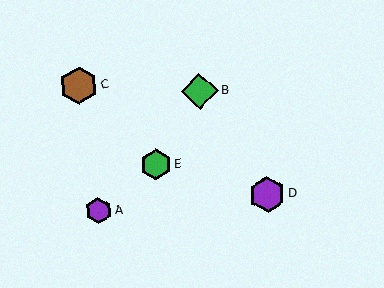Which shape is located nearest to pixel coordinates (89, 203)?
The purple hexagon (labeled A) at (99, 211) is nearest to that location.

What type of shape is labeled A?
Shape A is a purple hexagon.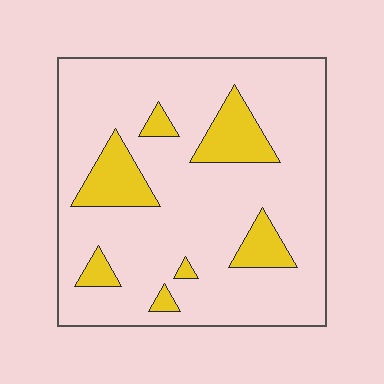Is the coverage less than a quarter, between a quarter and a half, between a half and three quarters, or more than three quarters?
Less than a quarter.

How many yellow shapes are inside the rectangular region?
7.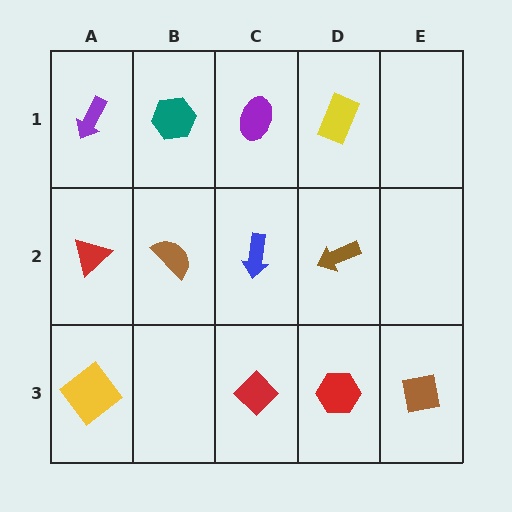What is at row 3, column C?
A red diamond.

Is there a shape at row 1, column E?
No, that cell is empty.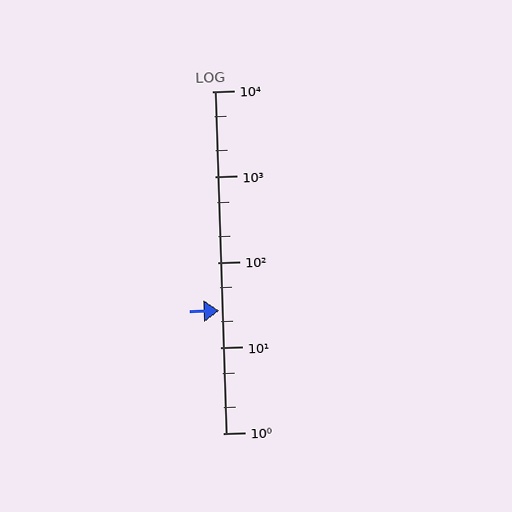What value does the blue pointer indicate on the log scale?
The pointer indicates approximately 27.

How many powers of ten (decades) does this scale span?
The scale spans 4 decades, from 1 to 10000.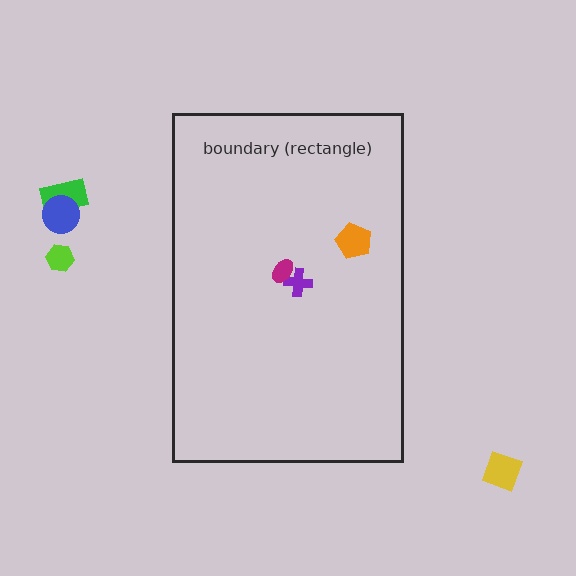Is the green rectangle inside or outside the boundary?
Outside.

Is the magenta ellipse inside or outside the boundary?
Inside.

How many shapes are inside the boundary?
3 inside, 4 outside.